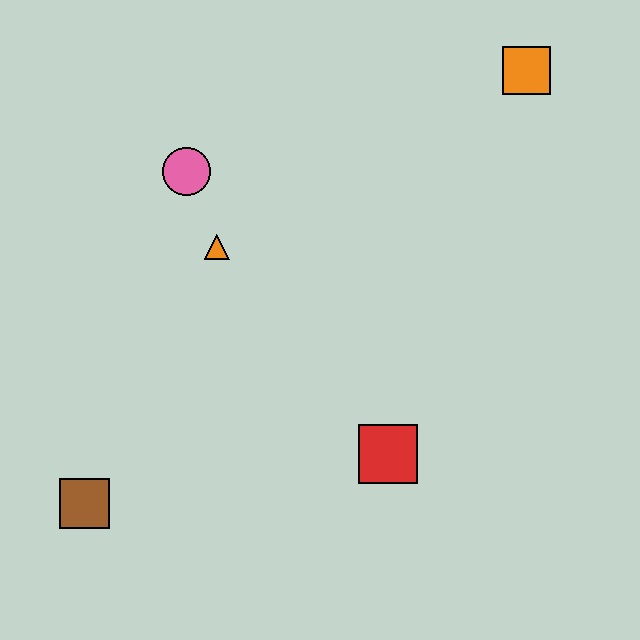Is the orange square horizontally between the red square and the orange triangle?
No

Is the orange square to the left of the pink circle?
No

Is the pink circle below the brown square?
No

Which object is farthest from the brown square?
The orange square is farthest from the brown square.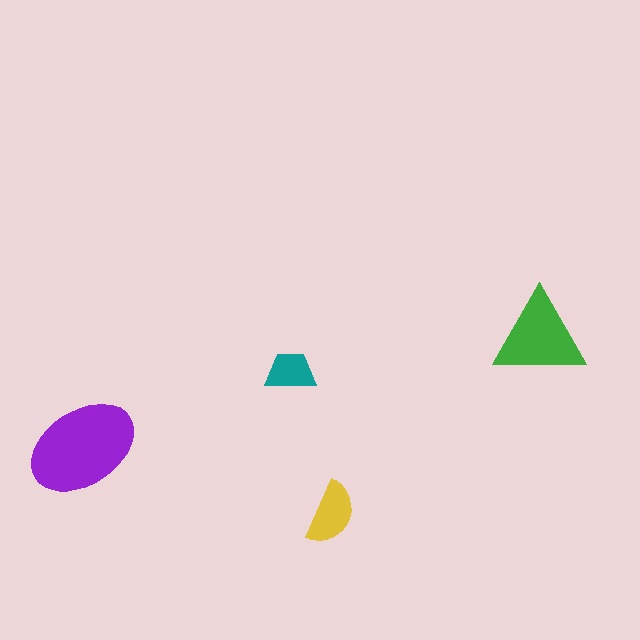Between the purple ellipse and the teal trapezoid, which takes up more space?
The purple ellipse.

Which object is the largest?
The purple ellipse.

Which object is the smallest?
The teal trapezoid.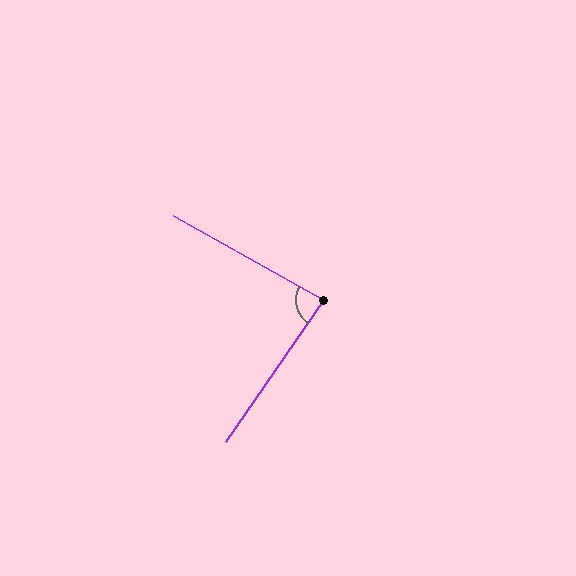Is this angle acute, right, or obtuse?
It is acute.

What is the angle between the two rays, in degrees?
Approximately 84 degrees.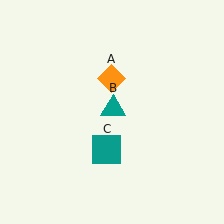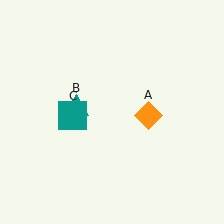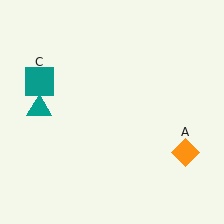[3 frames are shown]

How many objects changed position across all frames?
3 objects changed position: orange diamond (object A), teal triangle (object B), teal square (object C).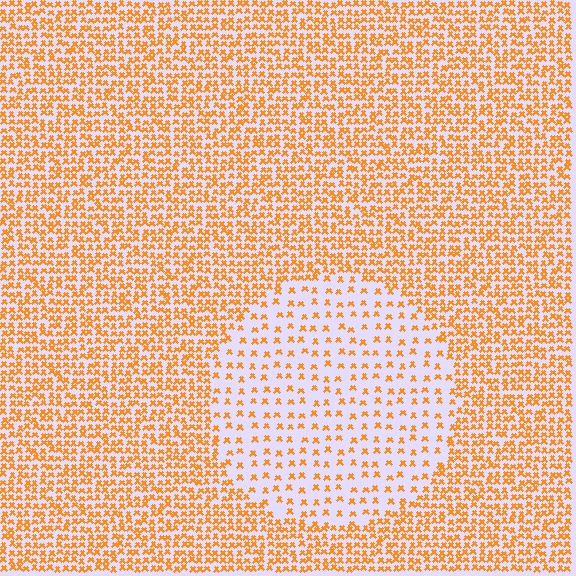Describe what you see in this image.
The image contains small orange elements arranged at two different densities. A circle-shaped region is visible where the elements are less densely packed than the surrounding area.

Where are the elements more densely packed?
The elements are more densely packed outside the circle boundary.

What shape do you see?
I see a circle.